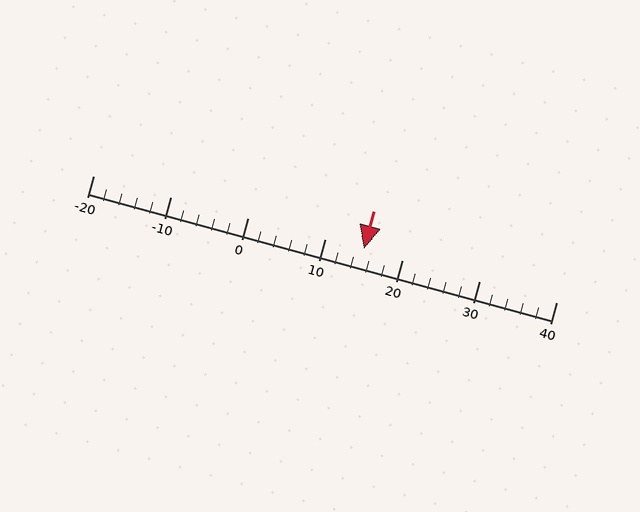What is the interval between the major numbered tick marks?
The major tick marks are spaced 10 units apart.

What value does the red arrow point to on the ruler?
The red arrow points to approximately 15.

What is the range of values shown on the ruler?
The ruler shows values from -20 to 40.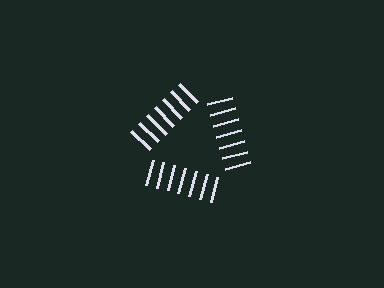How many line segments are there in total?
21 — 7 along each of the 3 edges.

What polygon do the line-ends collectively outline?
An illusory triangle — the line segments terminate on its edges but no continuous stroke is drawn.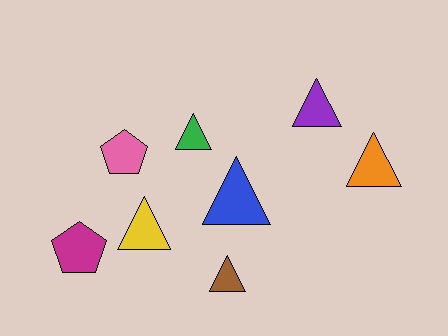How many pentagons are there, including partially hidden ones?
There are 2 pentagons.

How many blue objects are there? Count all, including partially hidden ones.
There is 1 blue object.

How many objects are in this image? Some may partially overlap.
There are 8 objects.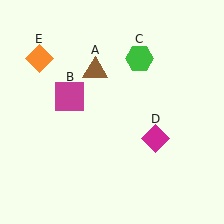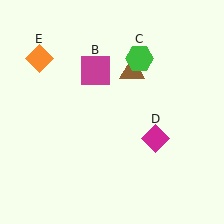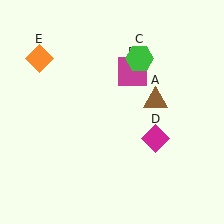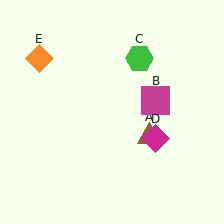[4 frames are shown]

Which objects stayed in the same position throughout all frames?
Green hexagon (object C) and magenta diamond (object D) and orange diamond (object E) remained stationary.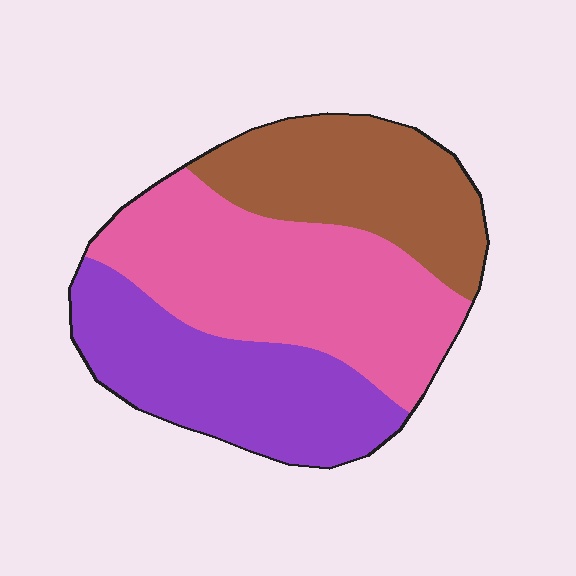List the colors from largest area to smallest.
From largest to smallest: pink, purple, brown.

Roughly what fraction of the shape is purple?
Purple takes up between a sixth and a third of the shape.